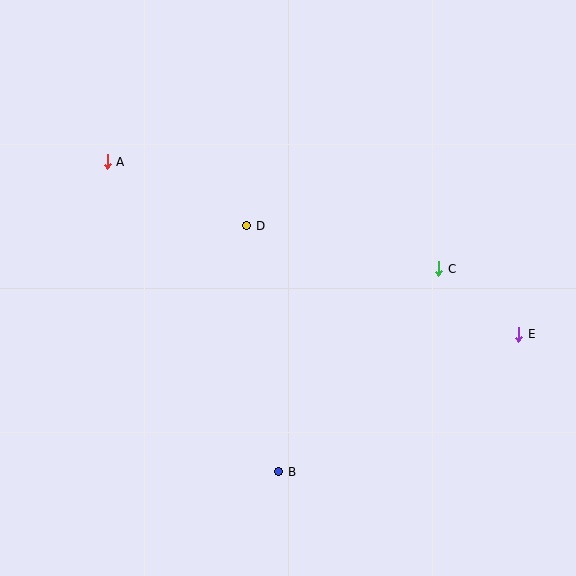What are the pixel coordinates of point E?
Point E is at (519, 334).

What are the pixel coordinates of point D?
Point D is at (247, 226).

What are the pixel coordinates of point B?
Point B is at (279, 472).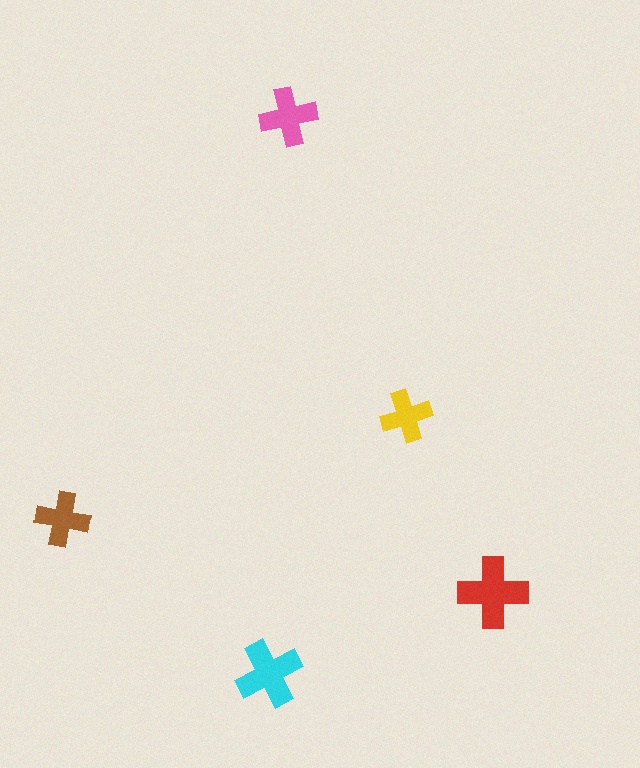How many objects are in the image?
There are 5 objects in the image.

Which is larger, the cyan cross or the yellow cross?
The cyan one.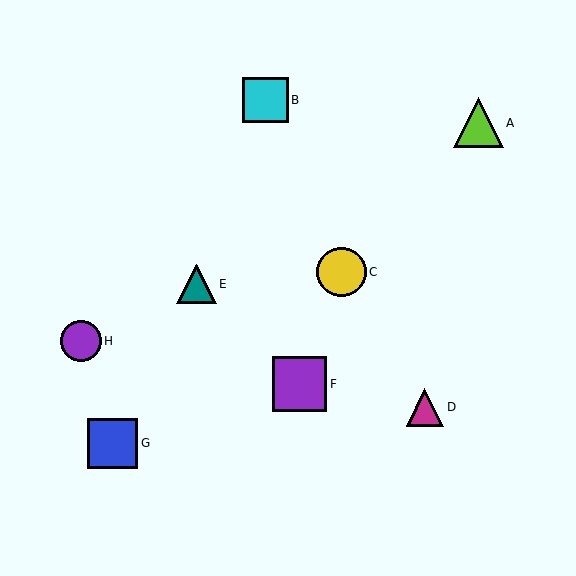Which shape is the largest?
The purple square (labeled F) is the largest.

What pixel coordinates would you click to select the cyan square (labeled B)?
Click at (266, 100) to select the cyan square B.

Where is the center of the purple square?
The center of the purple square is at (299, 384).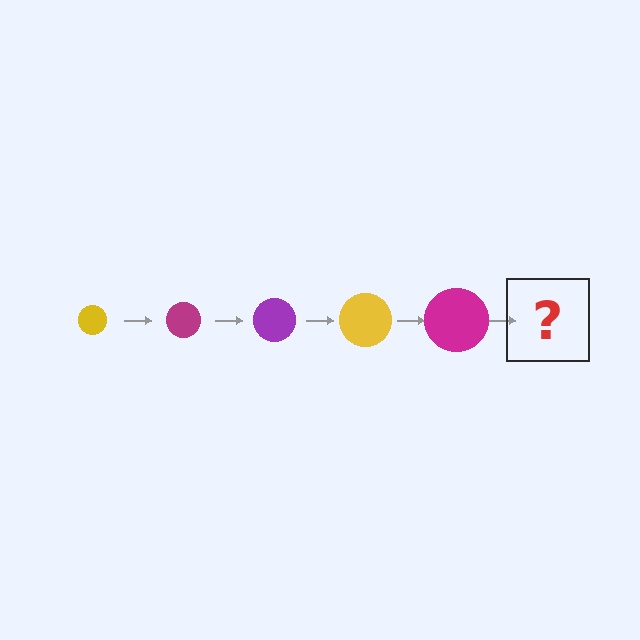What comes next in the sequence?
The next element should be a purple circle, larger than the previous one.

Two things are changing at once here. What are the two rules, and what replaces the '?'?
The two rules are that the circle grows larger each step and the color cycles through yellow, magenta, and purple. The '?' should be a purple circle, larger than the previous one.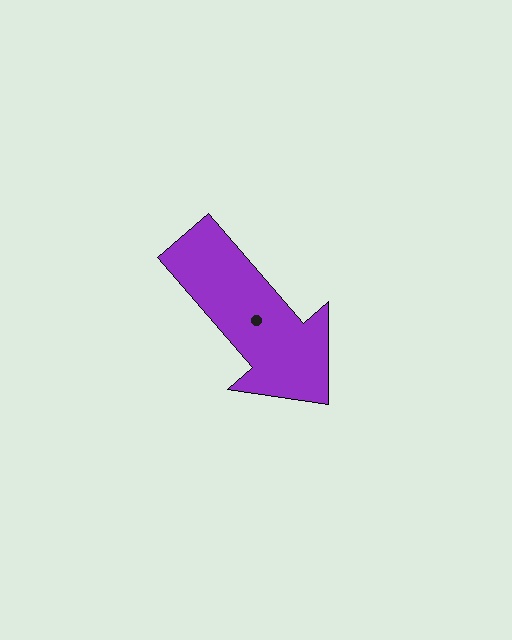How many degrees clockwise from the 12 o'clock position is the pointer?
Approximately 139 degrees.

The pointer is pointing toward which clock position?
Roughly 5 o'clock.